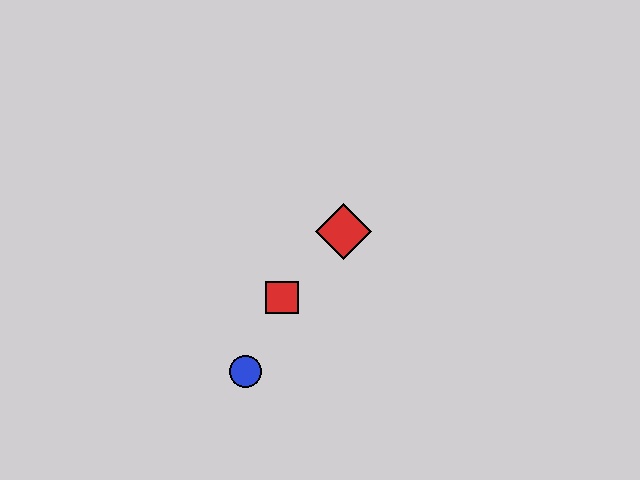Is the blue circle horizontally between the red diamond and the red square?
No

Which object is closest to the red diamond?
The red square is closest to the red diamond.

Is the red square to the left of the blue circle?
No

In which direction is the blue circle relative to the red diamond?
The blue circle is below the red diamond.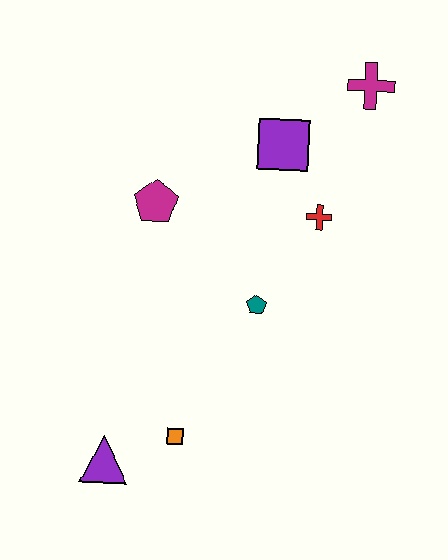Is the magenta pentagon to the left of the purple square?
Yes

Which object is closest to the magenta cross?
The purple square is closest to the magenta cross.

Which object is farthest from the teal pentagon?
The magenta cross is farthest from the teal pentagon.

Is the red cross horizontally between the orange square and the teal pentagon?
No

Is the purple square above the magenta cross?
No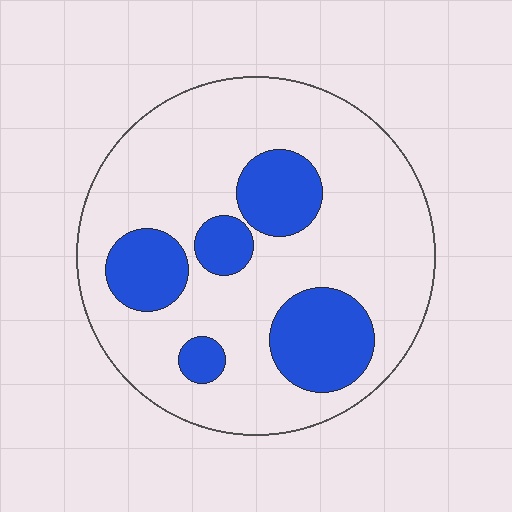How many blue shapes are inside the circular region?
5.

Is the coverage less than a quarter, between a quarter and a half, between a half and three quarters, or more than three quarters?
Less than a quarter.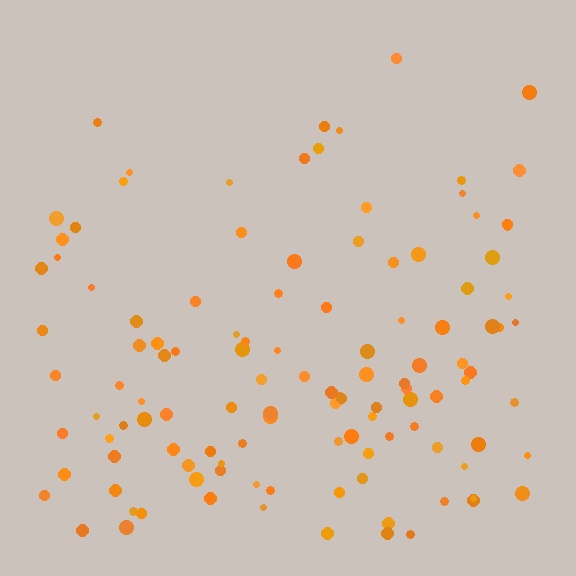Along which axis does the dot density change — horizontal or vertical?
Vertical.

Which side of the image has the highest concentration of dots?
The bottom.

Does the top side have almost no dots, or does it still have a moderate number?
Still a moderate number, just noticeably fewer than the bottom.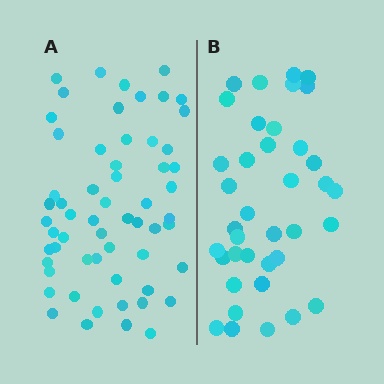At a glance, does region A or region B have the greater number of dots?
Region A (the left region) has more dots.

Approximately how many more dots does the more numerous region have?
Region A has approximately 20 more dots than region B.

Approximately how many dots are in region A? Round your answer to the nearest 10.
About 60 dots. (The exact count is 59, which rounds to 60.)